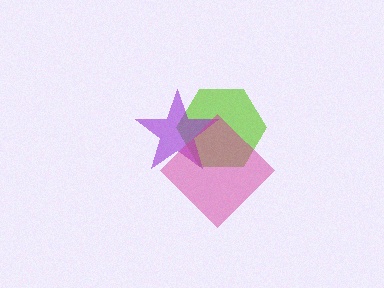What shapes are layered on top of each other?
The layered shapes are: a lime hexagon, a purple star, a magenta diamond.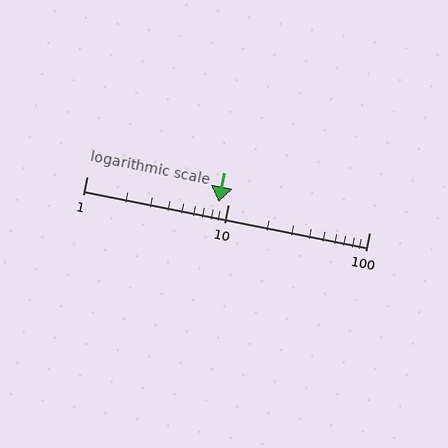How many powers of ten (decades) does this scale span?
The scale spans 2 decades, from 1 to 100.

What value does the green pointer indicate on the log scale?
The pointer indicates approximately 8.6.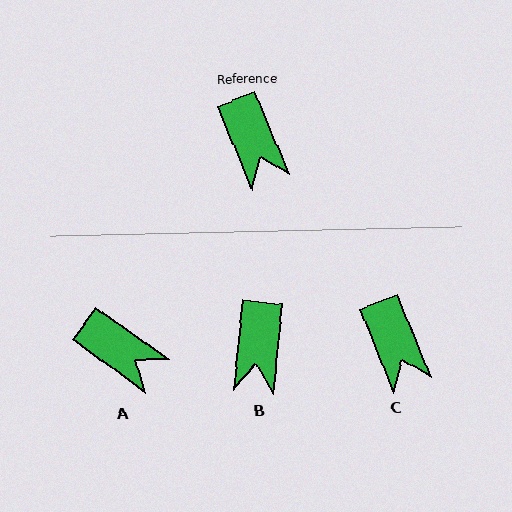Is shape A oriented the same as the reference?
No, it is off by about 32 degrees.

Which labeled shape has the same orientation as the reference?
C.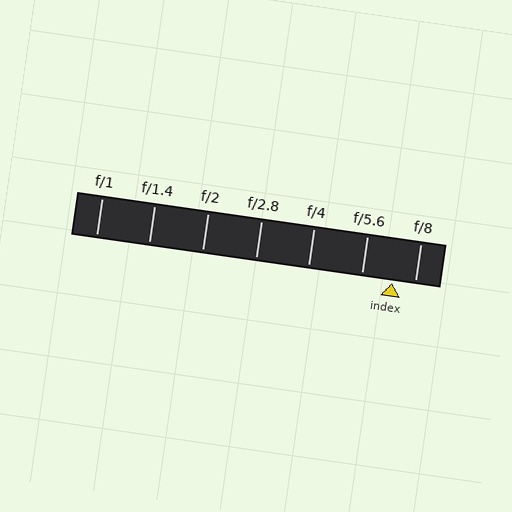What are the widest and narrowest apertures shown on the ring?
The widest aperture shown is f/1 and the narrowest is f/8.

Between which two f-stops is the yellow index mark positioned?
The index mark is between f/5.6 and f/8.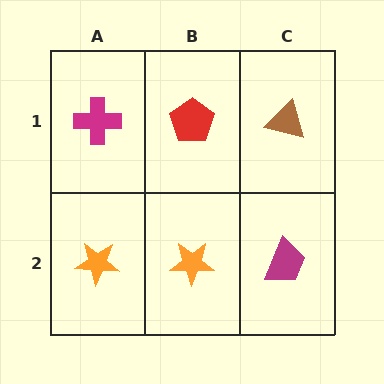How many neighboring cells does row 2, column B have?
3.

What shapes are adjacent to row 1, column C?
A magenta trapezoid (row 2, column C), a red pentagon (row 1, column B).